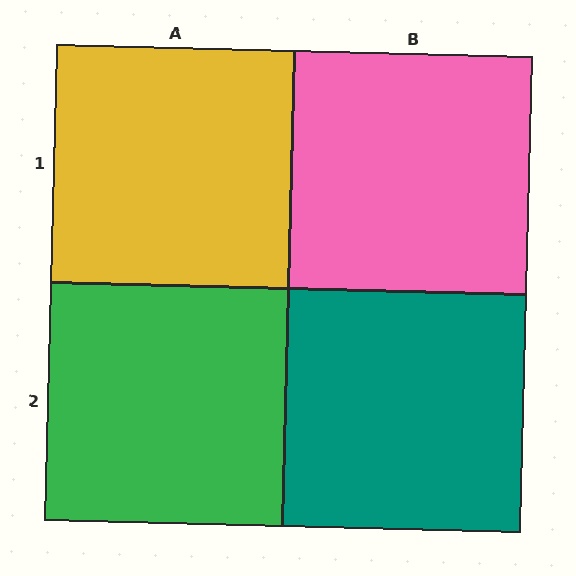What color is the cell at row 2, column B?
Teal.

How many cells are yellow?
1 cell is yellow.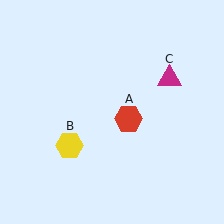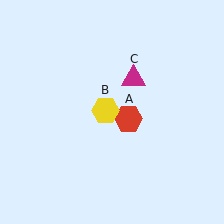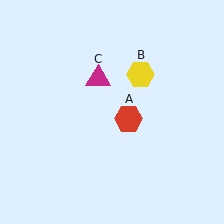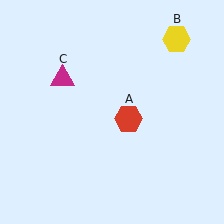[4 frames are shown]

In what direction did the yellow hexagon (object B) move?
The yellow hexagon (object B) moved up and to the right.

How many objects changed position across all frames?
2 objects changed position: yellow hexagon (object B), magenta triangle (object C).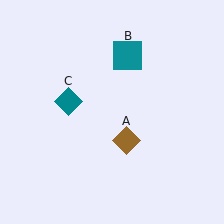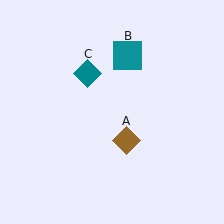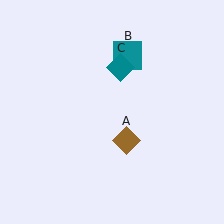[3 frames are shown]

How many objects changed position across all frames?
1 object changed position: teal diamond (object C).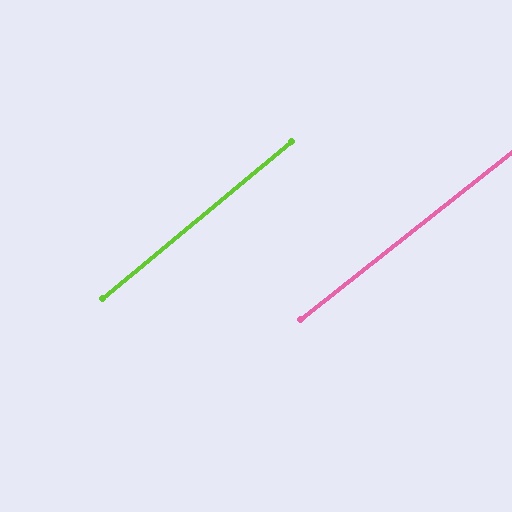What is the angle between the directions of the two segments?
Approximately 1 degree.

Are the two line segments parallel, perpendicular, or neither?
Parallel — their directions differ by only 1.4°.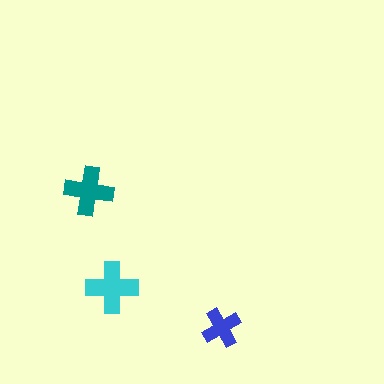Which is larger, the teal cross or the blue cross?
The teal one.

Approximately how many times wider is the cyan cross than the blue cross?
About 1.5 times wider.